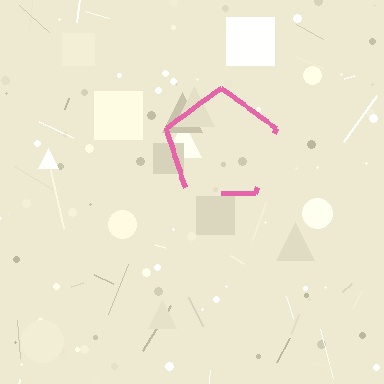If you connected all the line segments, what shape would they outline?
They would outline a pentagon.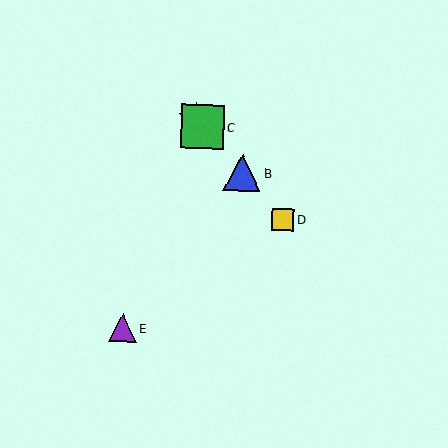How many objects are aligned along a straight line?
4 objects (A, B, C, D) are aligned along a straight line.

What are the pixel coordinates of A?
Object A is at (196, 120).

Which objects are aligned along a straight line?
Objects A, B, C, D are aligned along a straight line.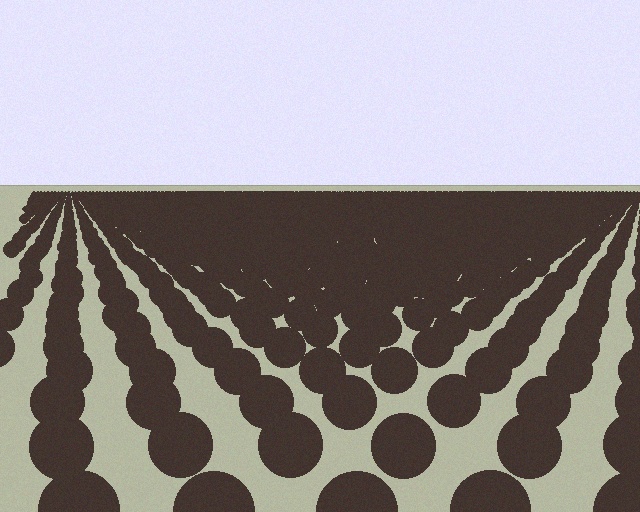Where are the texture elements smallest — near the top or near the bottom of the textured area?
Near the top.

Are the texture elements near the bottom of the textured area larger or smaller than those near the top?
Larger. Near the bottom, elements are closer to the viewer and appear at a bigger on-screen size.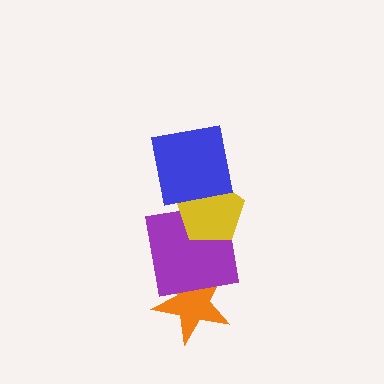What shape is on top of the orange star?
The purple square is on top of the orange star.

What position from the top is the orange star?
The orange star is 4th from the top.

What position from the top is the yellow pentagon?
The yellow pentagon is 2nd from the top.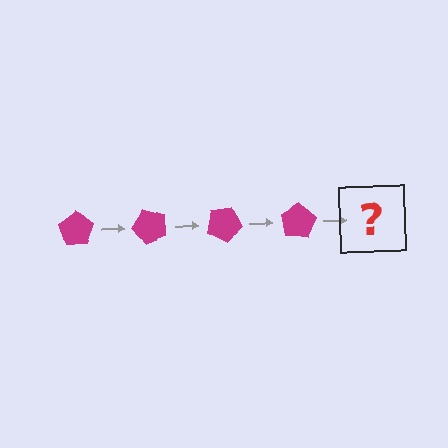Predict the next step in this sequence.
The next step is a magenta pentagon rotated 200 degrees.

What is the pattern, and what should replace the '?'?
The pattern is that the pentagon rotates 50 degrees each step. The '?' should be a magenta pentagon rotated 200 degrees.